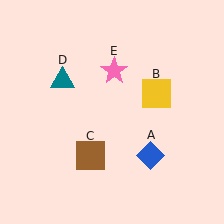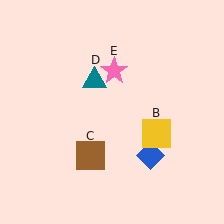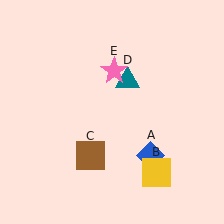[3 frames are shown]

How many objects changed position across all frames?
2 objects changed position: yellow square (object B), teal triangle (object D).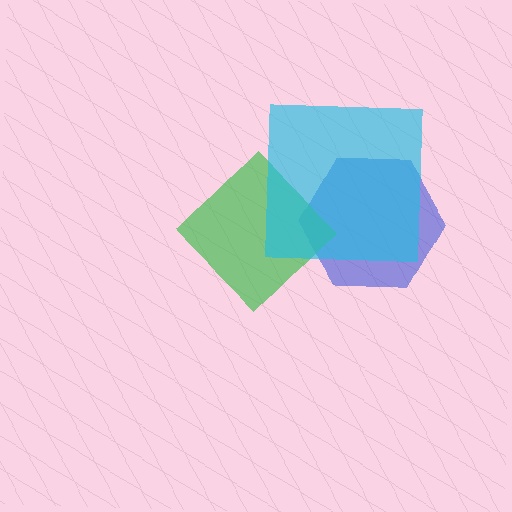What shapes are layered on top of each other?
The layered shapes are: a blue hexagon, a green diamond, a cyan square.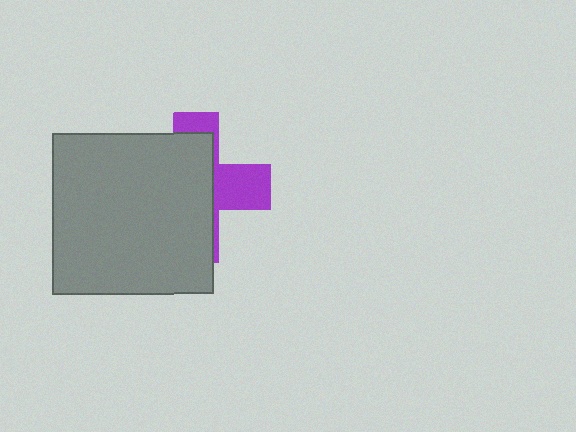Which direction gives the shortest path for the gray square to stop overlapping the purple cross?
Moving left gives the shortest separation.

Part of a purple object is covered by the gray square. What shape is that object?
It is a cross.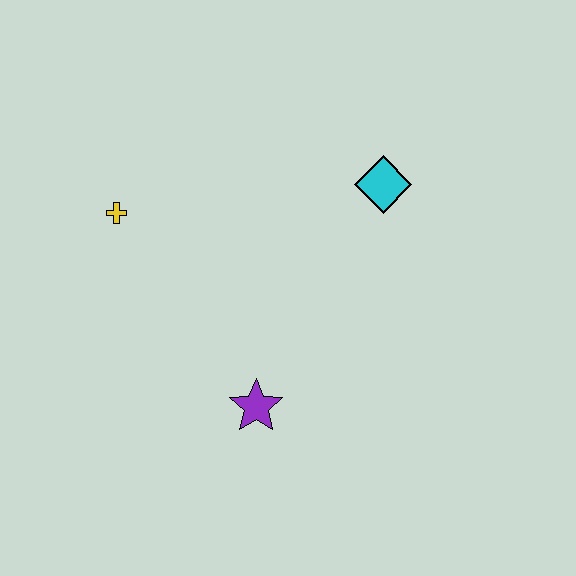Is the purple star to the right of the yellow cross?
Yes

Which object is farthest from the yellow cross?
The cyan diamond is farthest from the yellow cross.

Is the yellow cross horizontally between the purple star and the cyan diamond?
No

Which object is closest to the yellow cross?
The purple star is closest to the yellow cross.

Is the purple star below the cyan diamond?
Yes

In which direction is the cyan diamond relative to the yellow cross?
The cyan diamond is to the right of the yellow cross.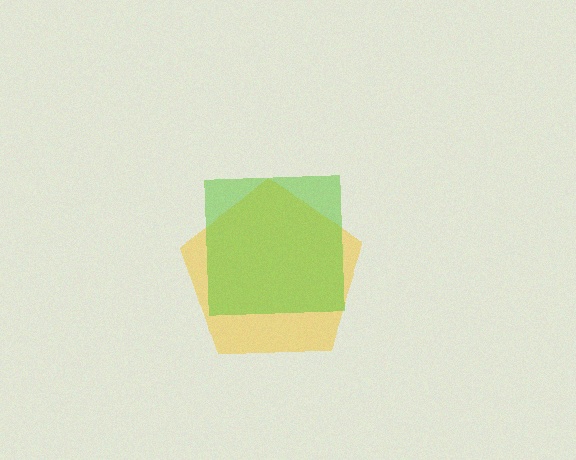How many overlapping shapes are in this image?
There are 2 overlapping shapes in the image.